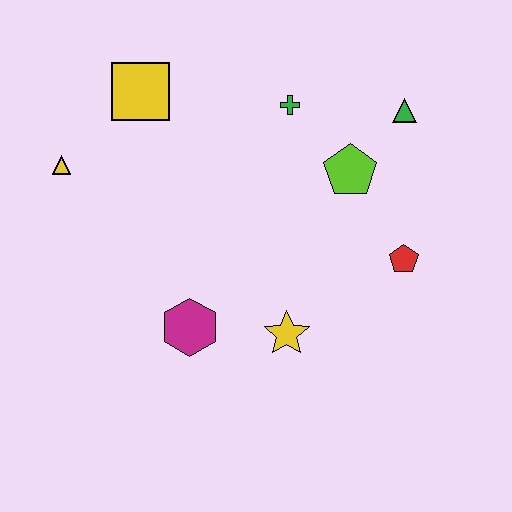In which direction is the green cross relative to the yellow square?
The green cross is to the right of the yellow square.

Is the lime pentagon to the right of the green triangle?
No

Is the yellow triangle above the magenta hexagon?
Yes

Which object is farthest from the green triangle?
The yellow triangle is farthest from the green triangle.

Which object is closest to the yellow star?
The magenta hexagon is closest to the yellow star.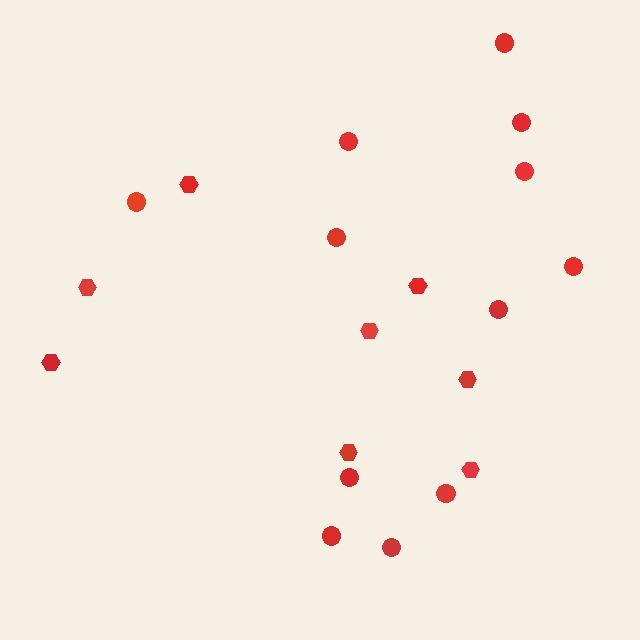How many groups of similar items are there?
There are 2 groups: one group of circles (12) and one group of hexagons (8).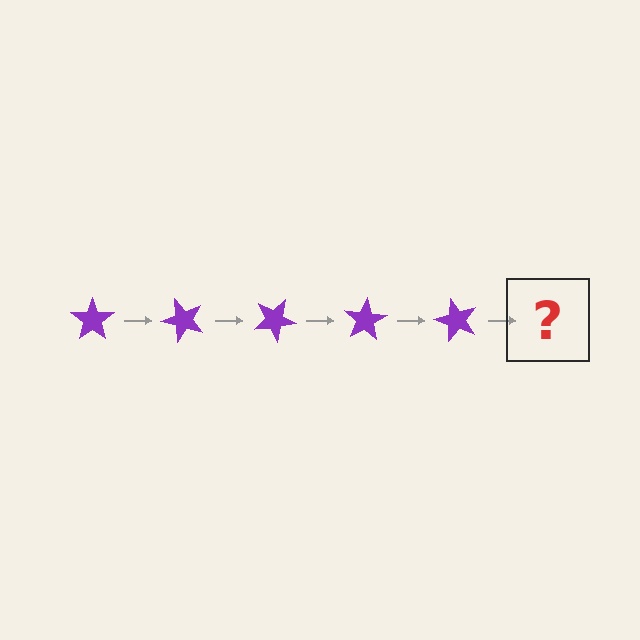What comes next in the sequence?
The next element should be a purple star rotated 250 degrees.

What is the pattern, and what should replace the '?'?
The pattern is that the star rotates 50 degrees each step. The '?' should be a purple star rotated 250 degrees.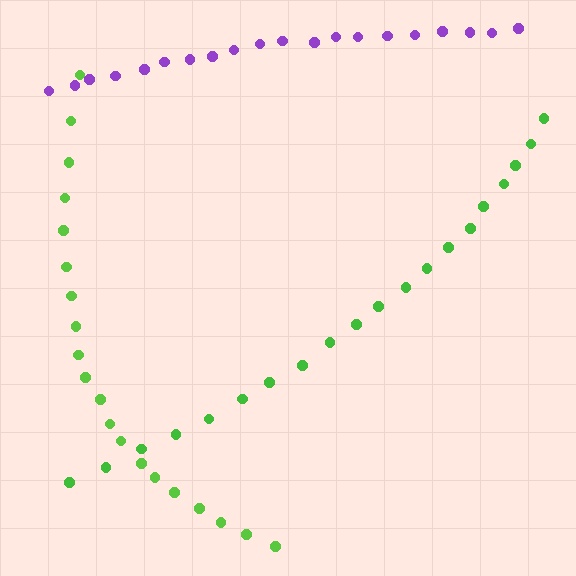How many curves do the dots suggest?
There are 3 distinct paths.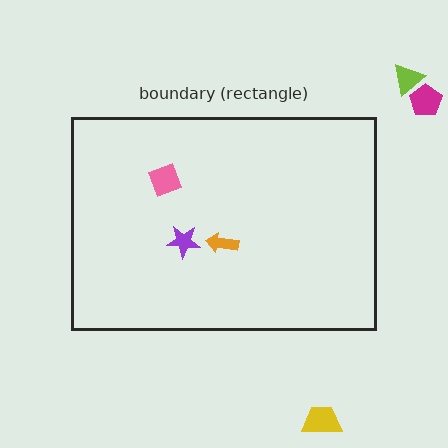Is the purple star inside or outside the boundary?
Inside.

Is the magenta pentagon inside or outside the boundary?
Outside.